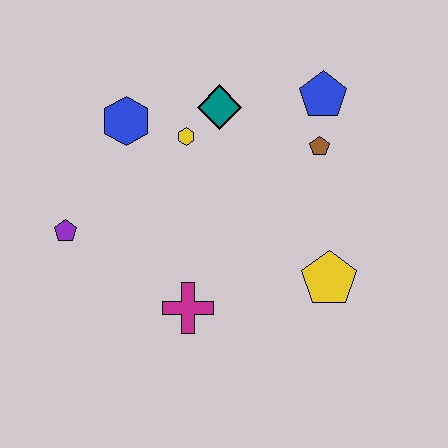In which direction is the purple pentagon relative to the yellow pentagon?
The purple pentagon is to the left of the yellow pentagon.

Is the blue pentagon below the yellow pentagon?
No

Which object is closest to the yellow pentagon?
The brown pentagon is closest to the yellow pentagon.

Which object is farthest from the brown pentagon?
The purple pentagon is farthest from the brown pentagon.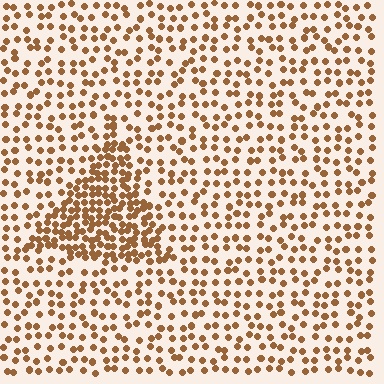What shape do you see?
I see a triangle.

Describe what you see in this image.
The image contains small brown elements arranged at two different densities. A triangle-shaped region is visible where the elements are more densely packed than the surrounding area.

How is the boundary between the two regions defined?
The boundary is defined by a change in element density (approximately 2.3x ratio). All elements are the same color, size, and shape.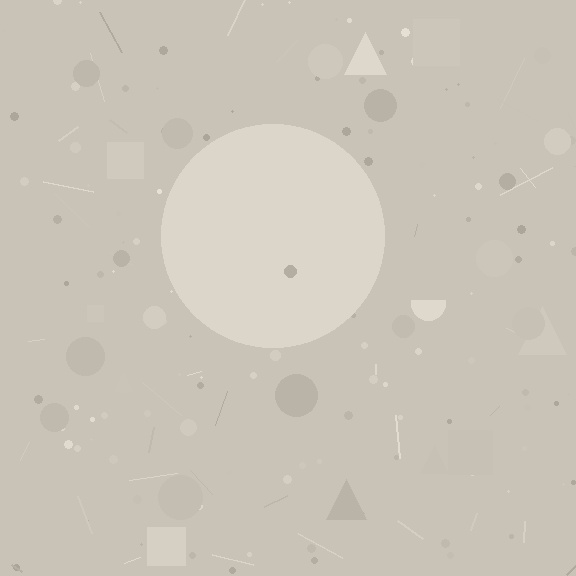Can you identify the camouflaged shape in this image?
The camouflaged shape is a circle.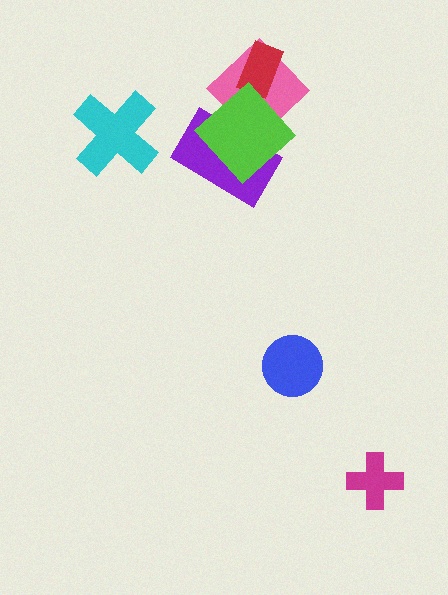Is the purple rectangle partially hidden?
Yes, it is partially covered by another shape.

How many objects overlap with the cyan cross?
0 objects overlap with the cyan cross.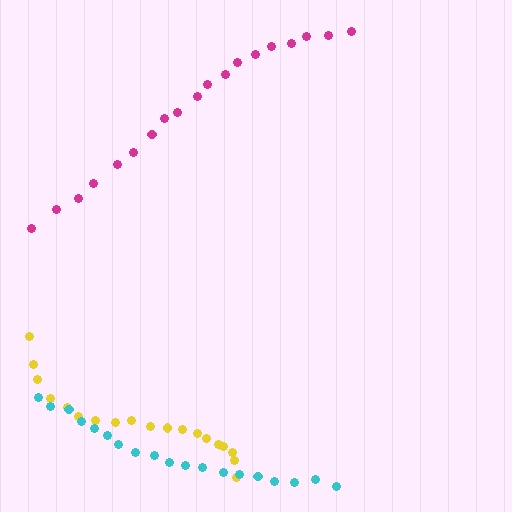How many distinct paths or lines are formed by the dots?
There are 3 distinct paths.